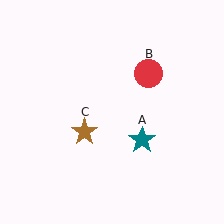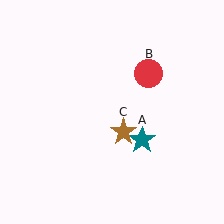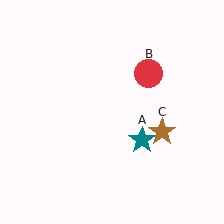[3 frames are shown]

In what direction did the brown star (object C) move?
The brown star (object C) moved right.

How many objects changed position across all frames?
1 object changed position: brown star (object C).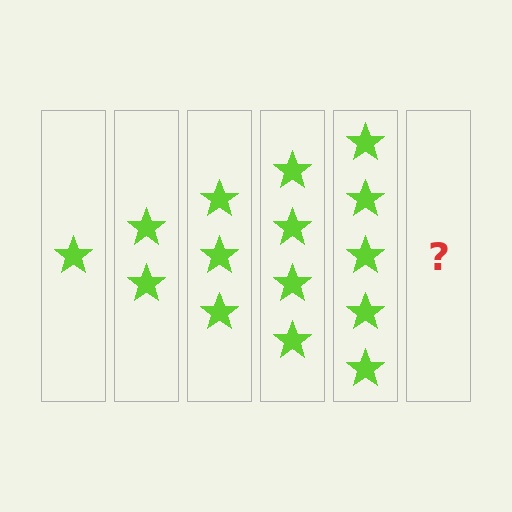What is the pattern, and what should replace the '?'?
The pattern is that each step adds one more star. The '?' should be 6 stars.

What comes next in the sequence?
The next element should be 6 stars.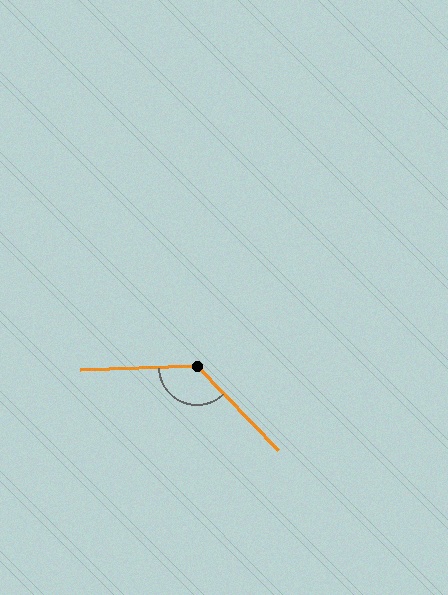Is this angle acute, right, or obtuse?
It is obtuse.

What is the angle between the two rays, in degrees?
Approximately 132 degrees.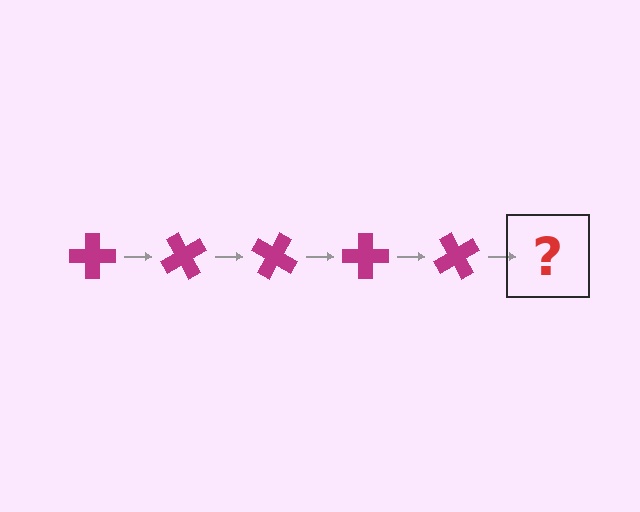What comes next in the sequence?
The next element should be a magenta cross rotated 300 degrees.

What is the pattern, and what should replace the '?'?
The pattern is that the cross rotates 60 degrees each step. The '?' should be a magenta cross rotated 300 degrees.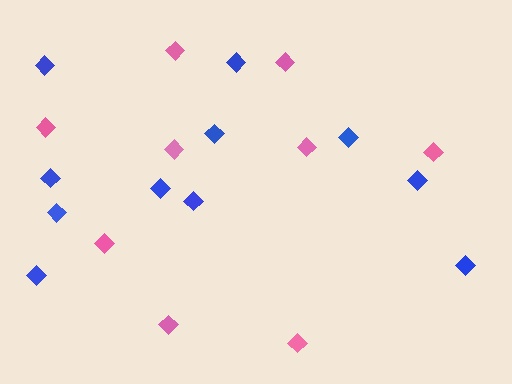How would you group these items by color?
There are 2 groups: one group of blue diamonds (11) and one group of pink diamonds (9).